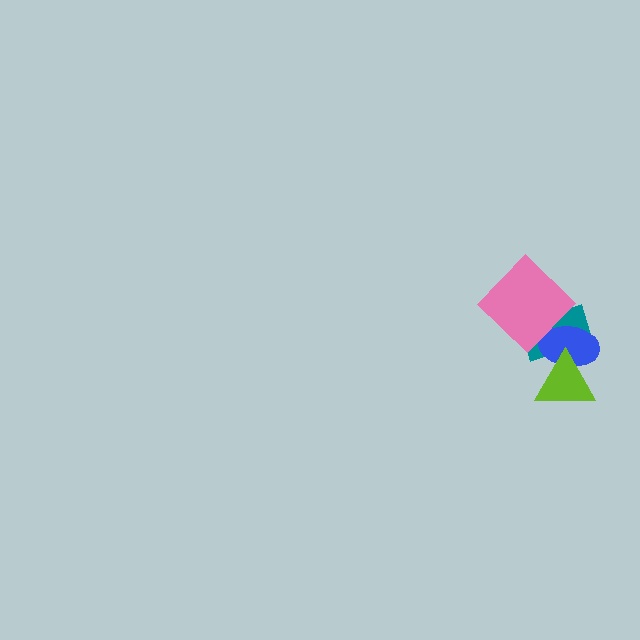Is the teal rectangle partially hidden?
Yes, it is partially covered by another shape.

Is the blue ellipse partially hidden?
Yes, it is partially covered by another shape.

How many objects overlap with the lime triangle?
2 objects overlap with the lime triangle.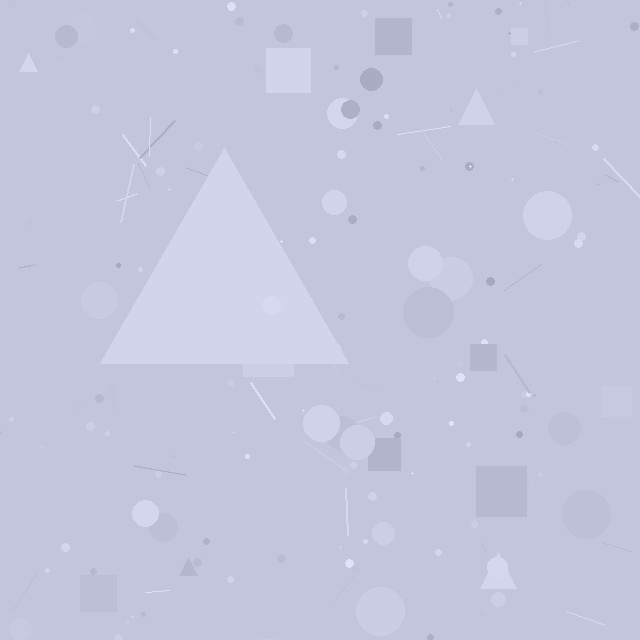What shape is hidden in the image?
A triangle is hidden in the image.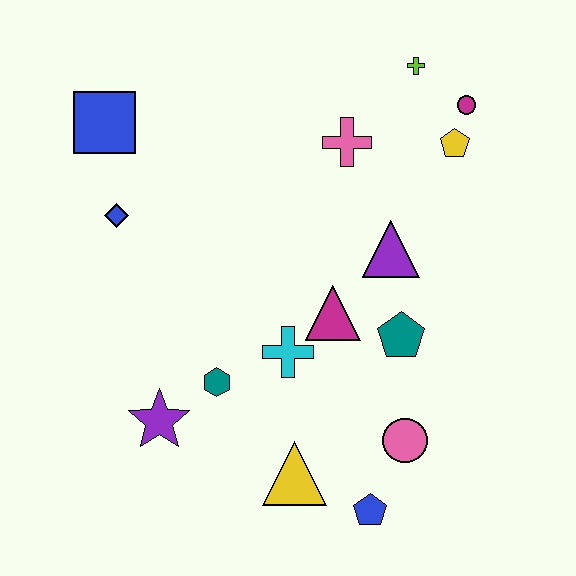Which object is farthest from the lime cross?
The blue pentagon is farthest from the lime cross.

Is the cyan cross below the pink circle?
No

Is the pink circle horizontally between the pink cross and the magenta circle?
Yes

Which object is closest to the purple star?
The teal hexagon is closest to the purple star.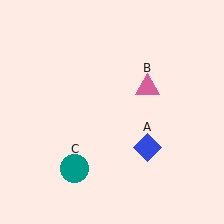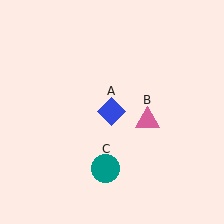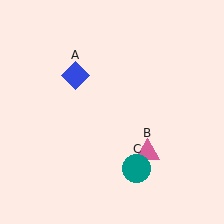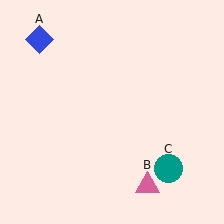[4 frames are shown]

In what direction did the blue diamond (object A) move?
The blue diamond (object A) moved up and to the left.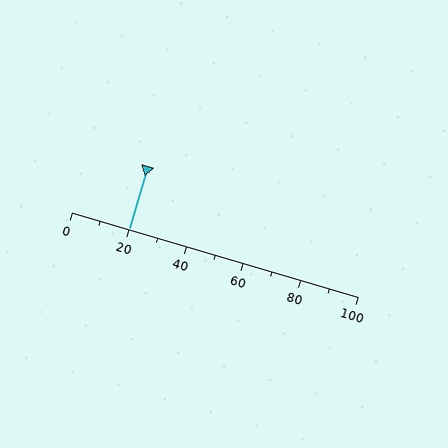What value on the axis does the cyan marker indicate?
The marker indicates approximately 20.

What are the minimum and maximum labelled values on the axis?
The axis runs from 0 to 100.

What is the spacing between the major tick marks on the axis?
The major ticks are spaced 20 apart.